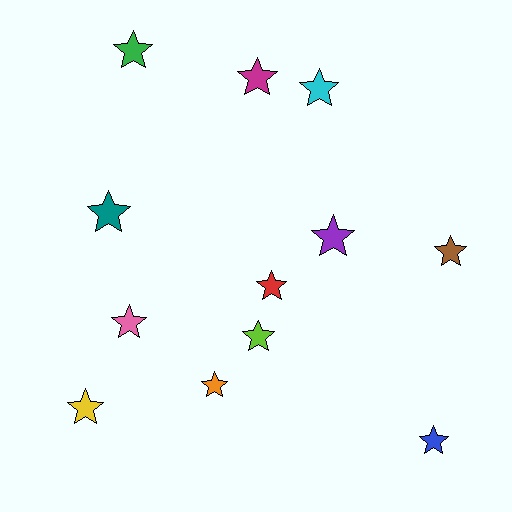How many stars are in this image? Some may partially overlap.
There are 12 stars.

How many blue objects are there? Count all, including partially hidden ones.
There is 1 blue object.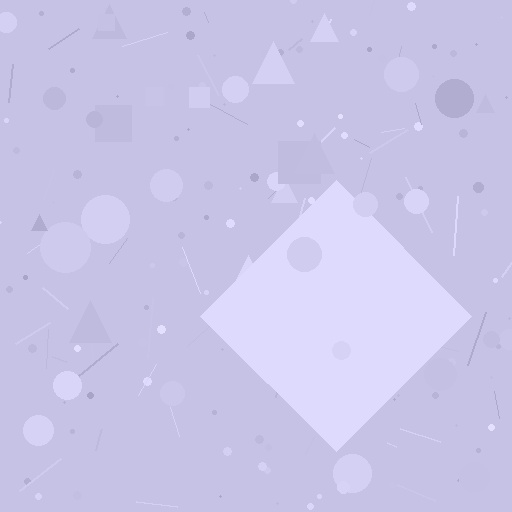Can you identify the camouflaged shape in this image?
The camouflaged shape is a diamond.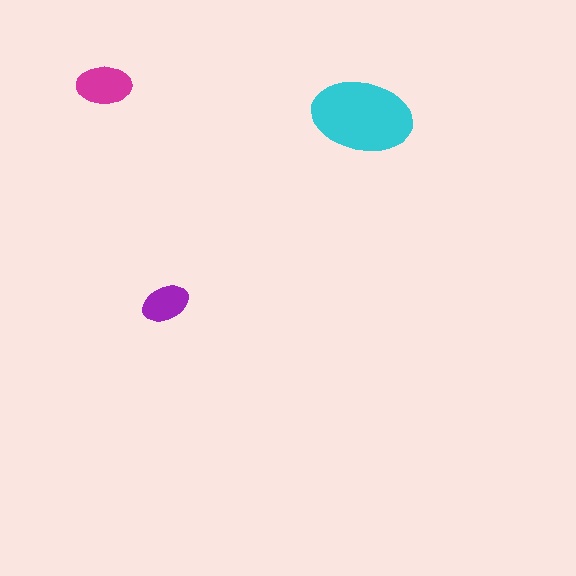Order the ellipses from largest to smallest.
the cyan one, the magenta one, the purple one.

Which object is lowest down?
The purple ellipse is bottommost.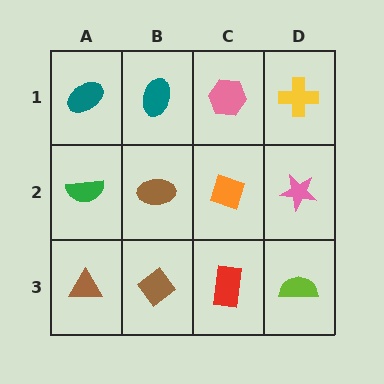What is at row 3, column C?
A red rectangle.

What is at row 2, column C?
An orange diamond.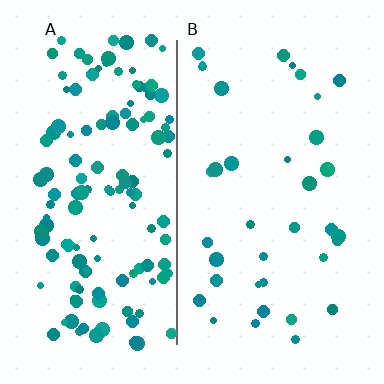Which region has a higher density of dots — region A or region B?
A (the left).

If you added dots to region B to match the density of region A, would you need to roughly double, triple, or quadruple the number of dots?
Approximately quadruple.